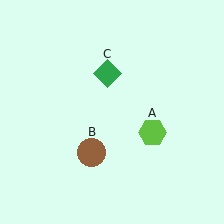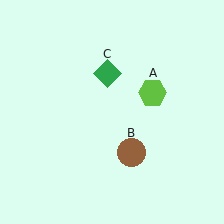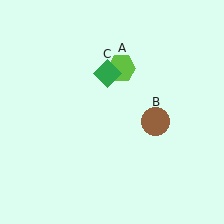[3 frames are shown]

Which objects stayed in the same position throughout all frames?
Green diamond (object C) remained stationary.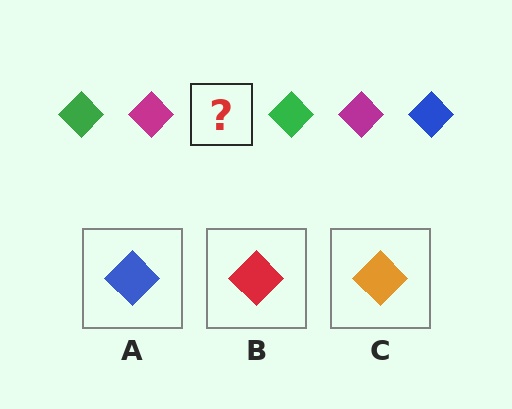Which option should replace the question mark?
Option A.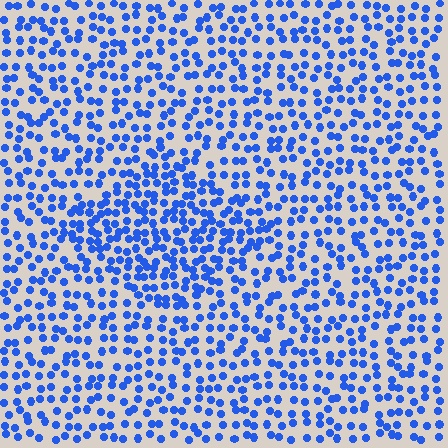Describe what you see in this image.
The image contains small blue elements arranged at two different densities. A diamond-shaped region is visible where the elements are more densely packed than the surrounding area.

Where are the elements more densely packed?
The elements are more densely packed inside the diamond boundary.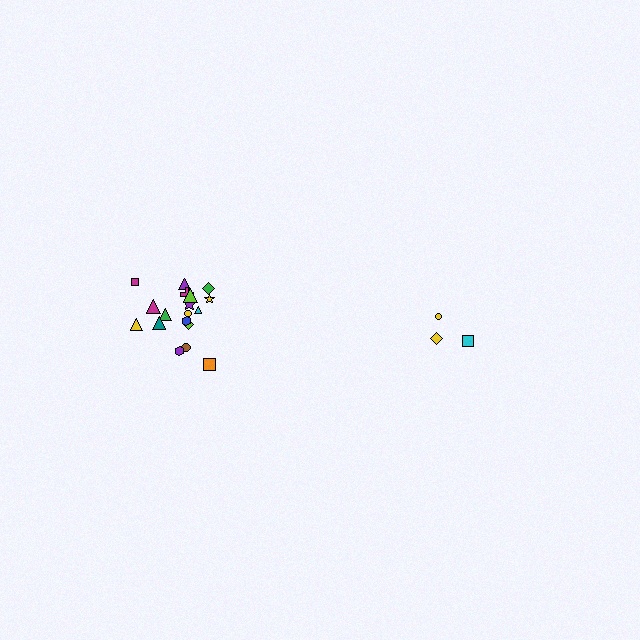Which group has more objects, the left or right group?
The left group.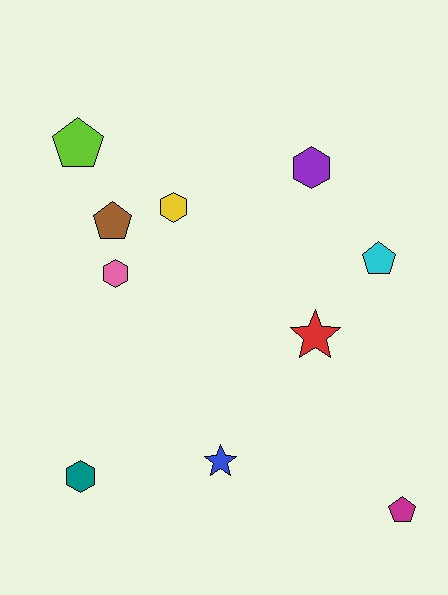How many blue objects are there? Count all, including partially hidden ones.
There is 1 blue object.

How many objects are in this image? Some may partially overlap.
There are 10 objects.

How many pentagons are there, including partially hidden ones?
There are 4 pentagons.